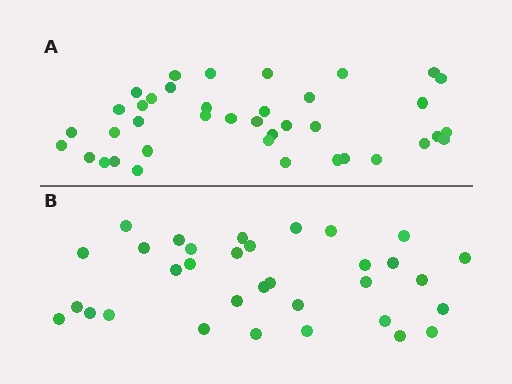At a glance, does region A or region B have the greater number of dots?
Region A (the top region) has more dots.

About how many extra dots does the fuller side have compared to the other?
Region A has about 6 more dots than region B.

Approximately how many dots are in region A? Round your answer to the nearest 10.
About 40 dots. (The exact count is 39, which rounds to 40.)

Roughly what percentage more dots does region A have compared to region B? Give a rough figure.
About 20% more.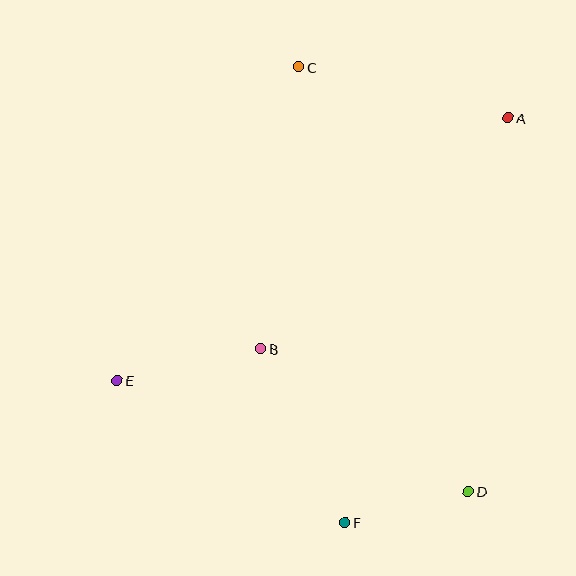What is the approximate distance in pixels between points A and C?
The distance between A and C is approximately 216 pixels.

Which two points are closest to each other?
Points D and F are closest to each other.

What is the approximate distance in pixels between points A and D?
The distance between A and D is approximately 376 pixels.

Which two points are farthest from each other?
Points A and E are farthest from each other.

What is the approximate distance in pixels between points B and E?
The distance between B and E is approximately 146 pixels.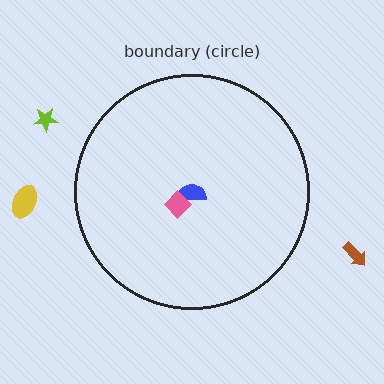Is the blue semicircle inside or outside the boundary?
Inside.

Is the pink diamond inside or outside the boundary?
Inside.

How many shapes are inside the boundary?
2 inside, 3 outside.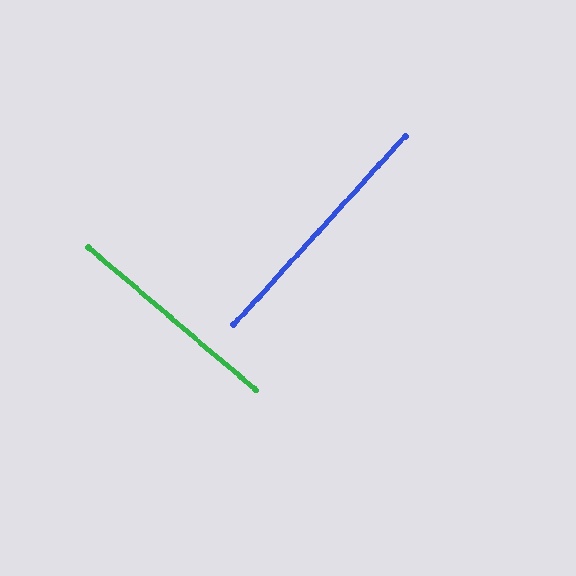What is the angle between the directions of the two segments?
Approximately 88 degrees.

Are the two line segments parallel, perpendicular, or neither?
Perpendicular — they meet at approximately 88°.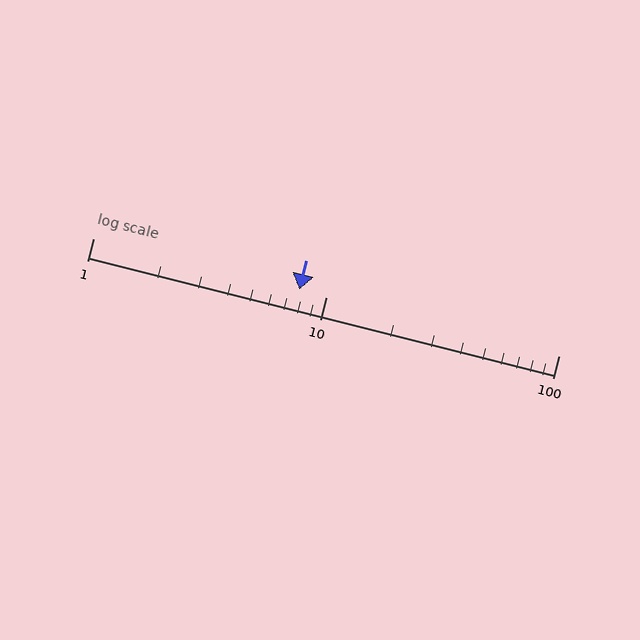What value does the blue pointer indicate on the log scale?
The pointer indicates approximately 7.7.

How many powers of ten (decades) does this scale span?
The scale spans 2 decades, from 1 to 100.